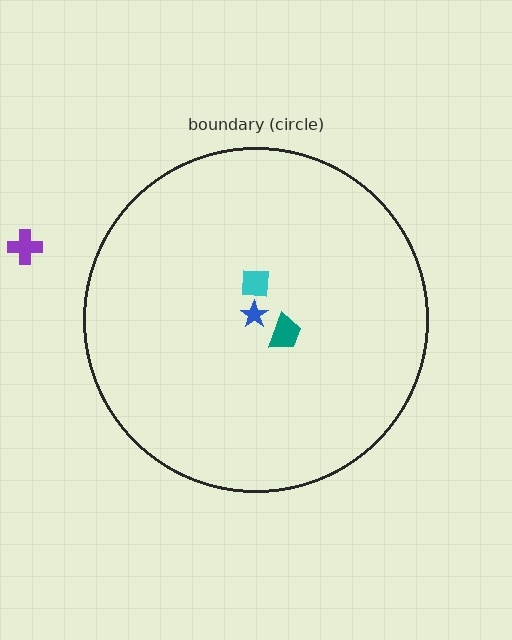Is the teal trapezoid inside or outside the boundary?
Inside.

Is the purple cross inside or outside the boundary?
Outside.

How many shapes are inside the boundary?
3 inside, 1 outside.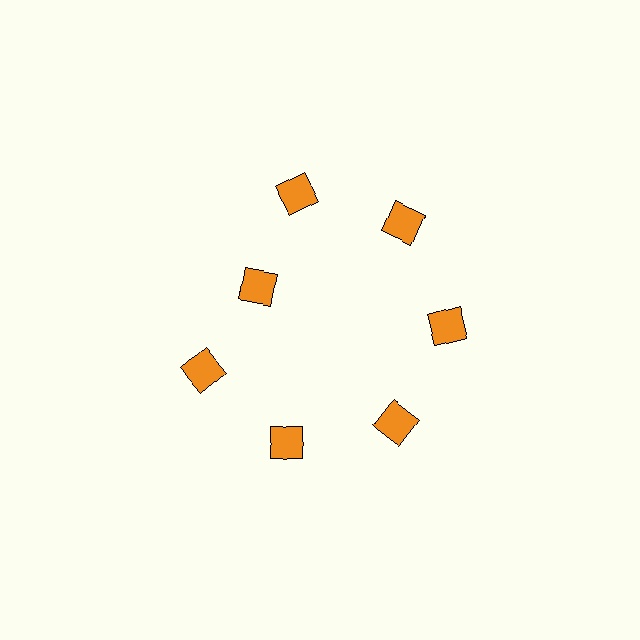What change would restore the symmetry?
The symmetry would be restored by moving it outward, back onto the ring so that all 7 diamonds sit at equal angles and equal distance from the center.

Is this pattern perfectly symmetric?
No. The 7 orange diamonds are arranged in a ring, but one element near the 10 o'clock position is pulled inward toward the center, breaking the 7-fold rotational symmetry.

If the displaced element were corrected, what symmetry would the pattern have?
It would have 7-fold rotational symmetry — the pattern would map onto itself every 51 degrees.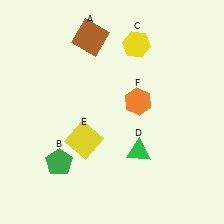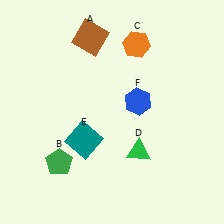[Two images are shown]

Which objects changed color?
C changed from yellow to orange. E changed from yellow to teal. F changed from orange to blue.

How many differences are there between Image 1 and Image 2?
There are 3 differences between the two images.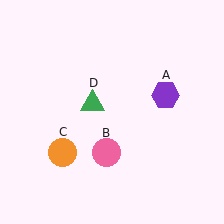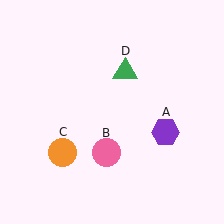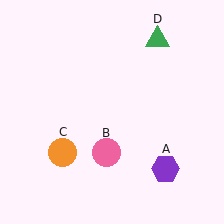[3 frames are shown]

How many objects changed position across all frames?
2 objects changed position: purple hexagon (object A), green triangle (object D).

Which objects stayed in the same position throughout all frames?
Pink circle (object B) and orange circle (object C) remained stationary.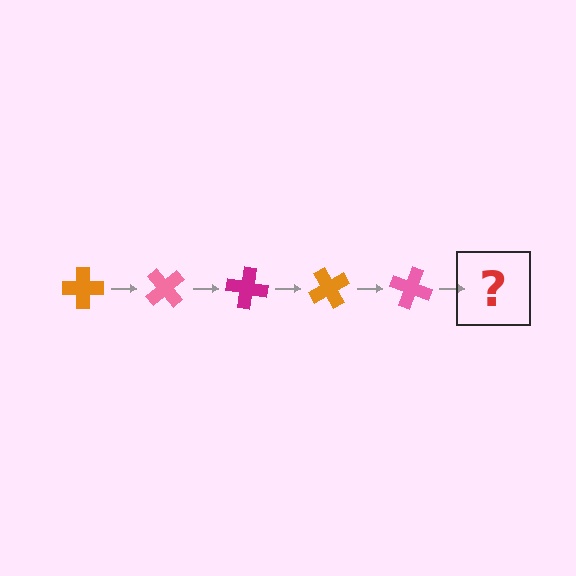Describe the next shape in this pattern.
It should be a magenta cross, rotated 250 degrees from the start.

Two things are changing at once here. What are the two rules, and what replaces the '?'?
The two rules are that it rotates 50 degrees each step and the color cycles through orange, pink, and magenta. The '?' should be a magenta cross, rotated 250 degrees from the start.